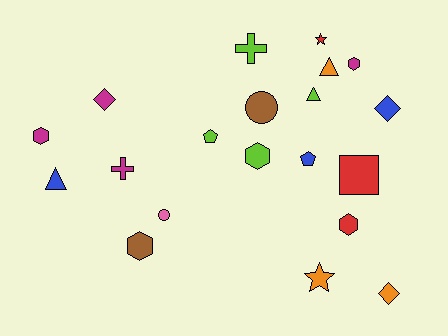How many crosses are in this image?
There are 2 crosses.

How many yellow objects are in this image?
There are no yellow objects.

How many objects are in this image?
There are 20 objects.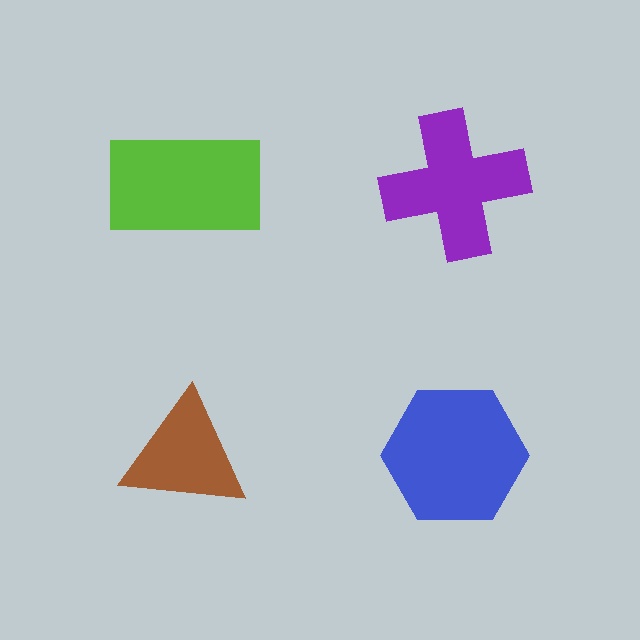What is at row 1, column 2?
A purple cross.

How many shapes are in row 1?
2 shapes.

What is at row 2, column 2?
A blue hexagon.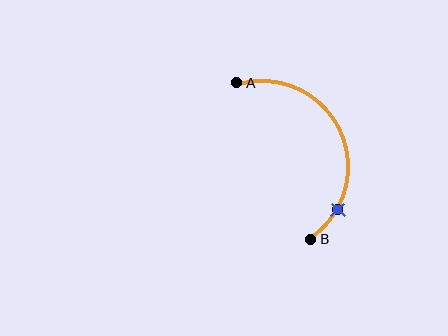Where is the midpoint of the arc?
The arc midpoint is the point on the curve farthest from the straight line joining A and B. It sits to the right of that line.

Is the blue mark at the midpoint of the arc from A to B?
No. The blue mark lies on the arc but is closer to endpoint B. The arc midpoint would be at the point on the curve equidistant along the arc from both A and B.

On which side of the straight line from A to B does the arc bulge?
The arc bulges to the right of the straight line connecting A and B.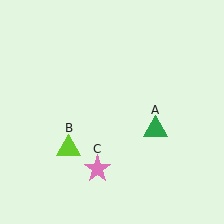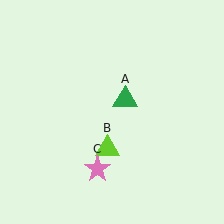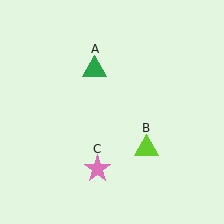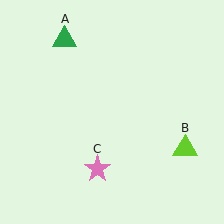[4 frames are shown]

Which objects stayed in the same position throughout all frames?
Pink star (object C) remained stationary.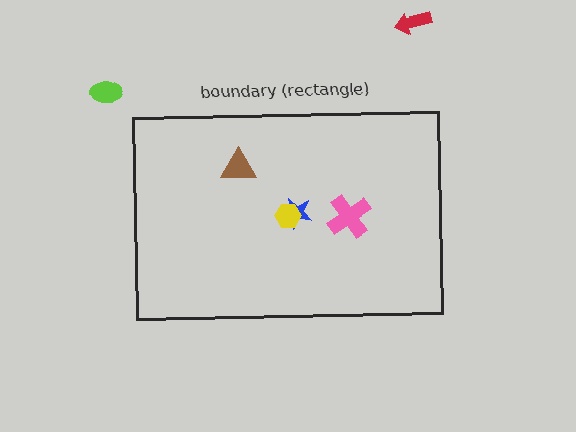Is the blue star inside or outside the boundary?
Inside.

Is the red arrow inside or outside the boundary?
Outside.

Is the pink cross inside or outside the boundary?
Inside.